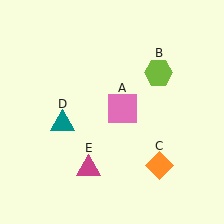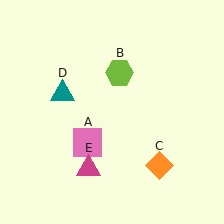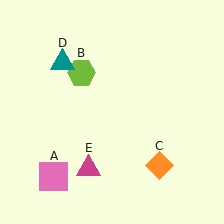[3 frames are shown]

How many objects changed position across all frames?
3 objects changed position: pink square (object A), lime hexagon (object B), teal triangle (object D).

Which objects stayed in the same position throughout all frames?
Orange diamond (object C) and magenta triangle (object E) remained stationary.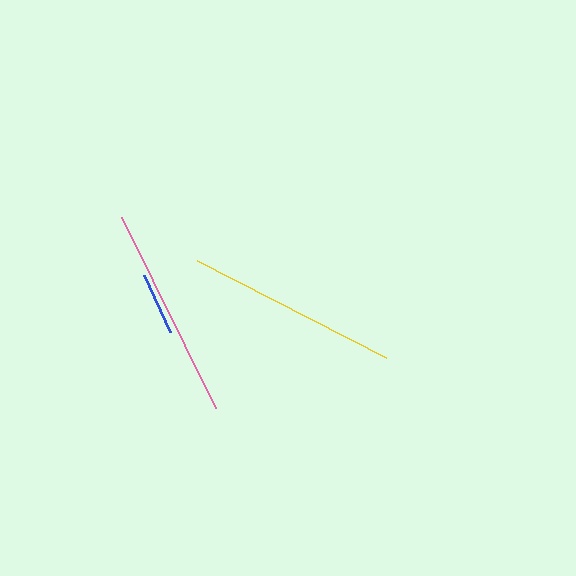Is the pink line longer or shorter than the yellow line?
The pink line is longer than the yellow line.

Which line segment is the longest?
The pink line is the longest at approximately 213 pixels.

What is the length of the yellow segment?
The yellow segment is approximately 212 pixels long.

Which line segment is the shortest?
The blue line is the shortest at approximately 63 pixels.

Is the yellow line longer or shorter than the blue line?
The yellow line is longer than the blue line.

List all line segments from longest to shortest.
From longest to shortest: pink, yellow, blue.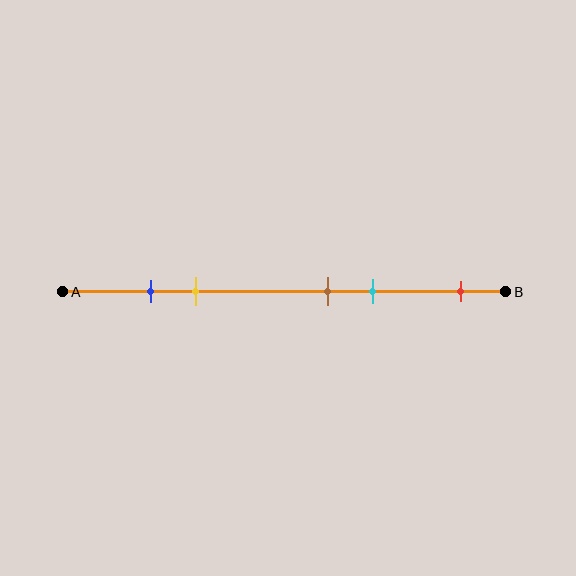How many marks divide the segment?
There are 5 marks dividing the segment.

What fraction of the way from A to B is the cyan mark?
The cyan mark is approximately 70% (0.7) of the way from A to B.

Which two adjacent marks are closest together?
The blue and yellow marks are the closest adjacent pair.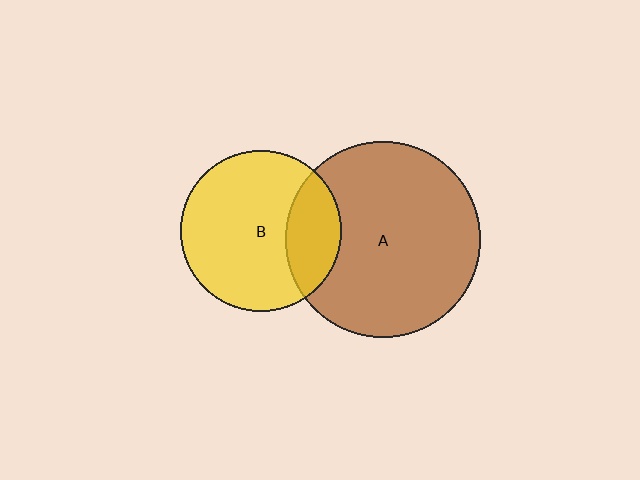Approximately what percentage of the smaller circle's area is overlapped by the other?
Approximately 25%.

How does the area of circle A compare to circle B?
Approximately 1.5 times.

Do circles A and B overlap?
Yes.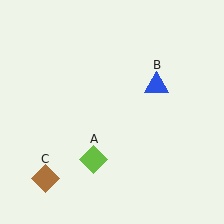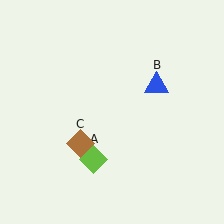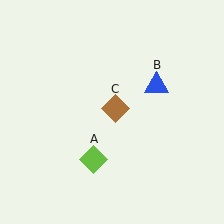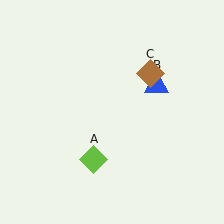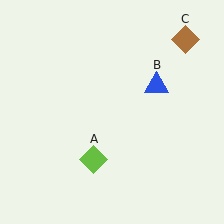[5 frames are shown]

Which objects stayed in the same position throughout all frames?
Lime diamond (object A) and blue triangle (object B) remained stationary.